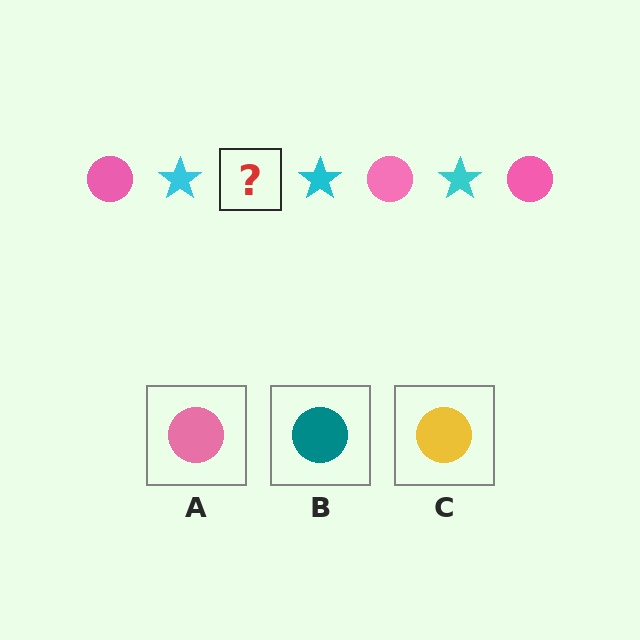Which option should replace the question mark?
Option A.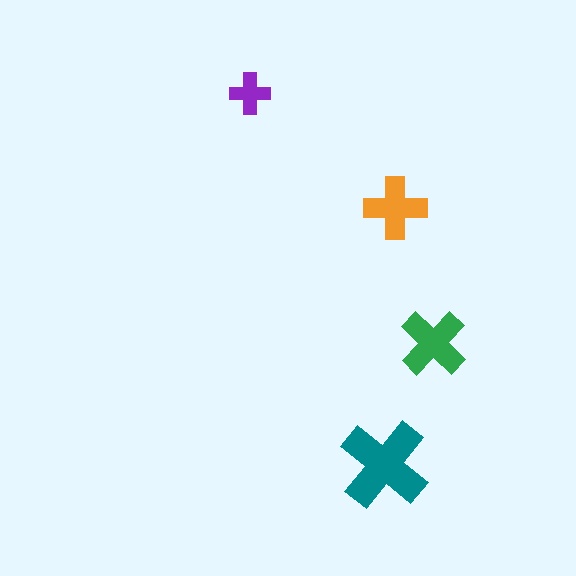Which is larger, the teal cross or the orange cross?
The teal one.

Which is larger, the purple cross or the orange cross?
The orange one.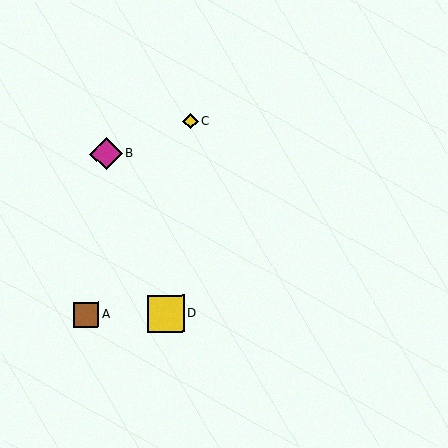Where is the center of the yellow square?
The center of the yellow square is at (166, 313).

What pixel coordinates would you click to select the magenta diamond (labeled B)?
Click at (106, 154) to select the magenta diamond B.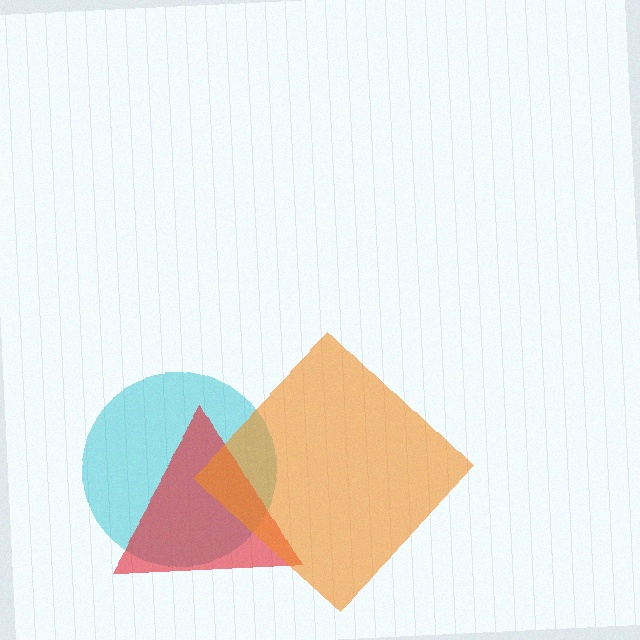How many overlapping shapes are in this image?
There are 3 overlapping shapes in the image.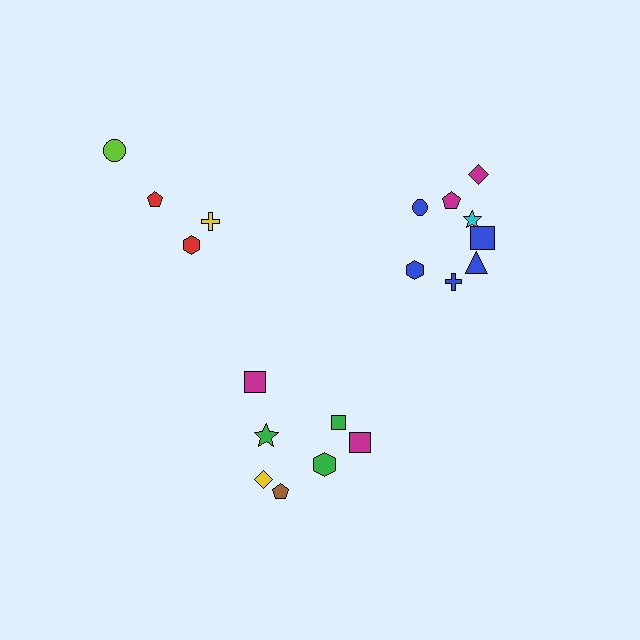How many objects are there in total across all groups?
There are 19 objects.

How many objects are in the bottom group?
There are 7 objects.